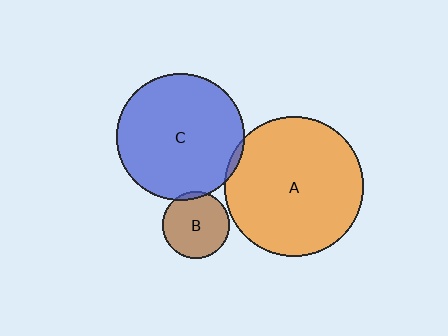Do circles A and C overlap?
Yes.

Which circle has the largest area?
Circle A (orange).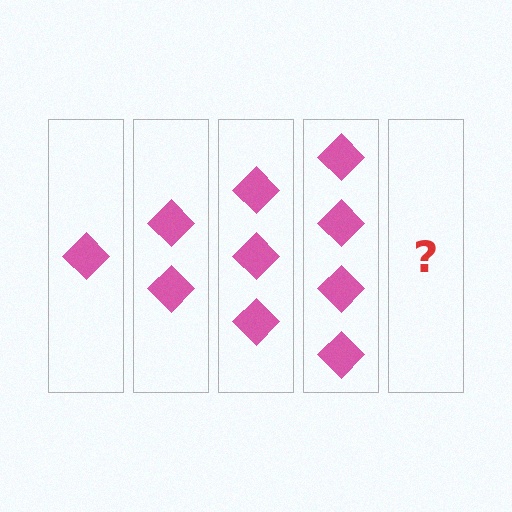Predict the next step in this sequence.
The next step is 5 diamonds.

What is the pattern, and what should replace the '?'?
The pattern is that each step adds one more diamond. The '?' should be 5 diamonds.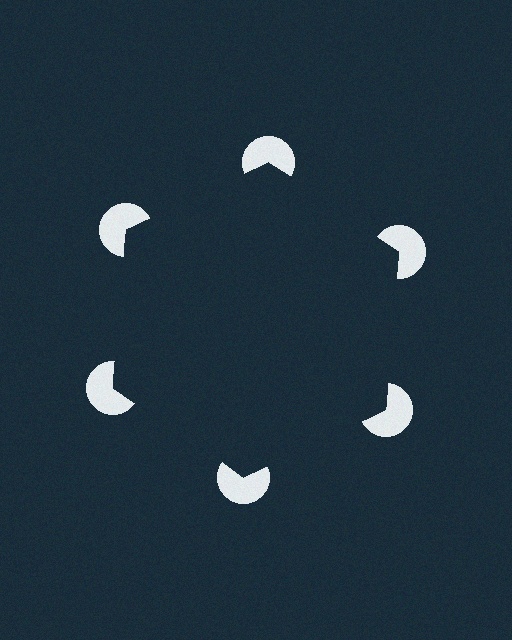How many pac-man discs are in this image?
There are 6 — one at each vertex of the illusory hexagon.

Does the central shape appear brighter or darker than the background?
It typically appears slightly darker than the background, even though no actual brightness change is drawn.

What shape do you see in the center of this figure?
An illusory hexagon — its edges are inferred from the aligned wedge cuts in the pac-man discs, not physically drawn.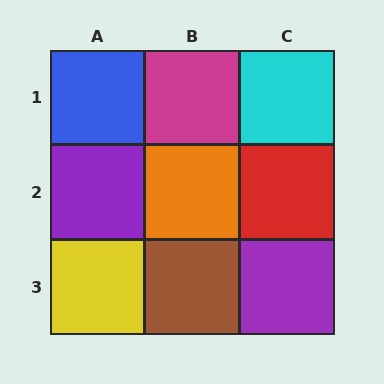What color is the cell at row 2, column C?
Red.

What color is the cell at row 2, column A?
Purple.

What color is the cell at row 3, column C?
Purple.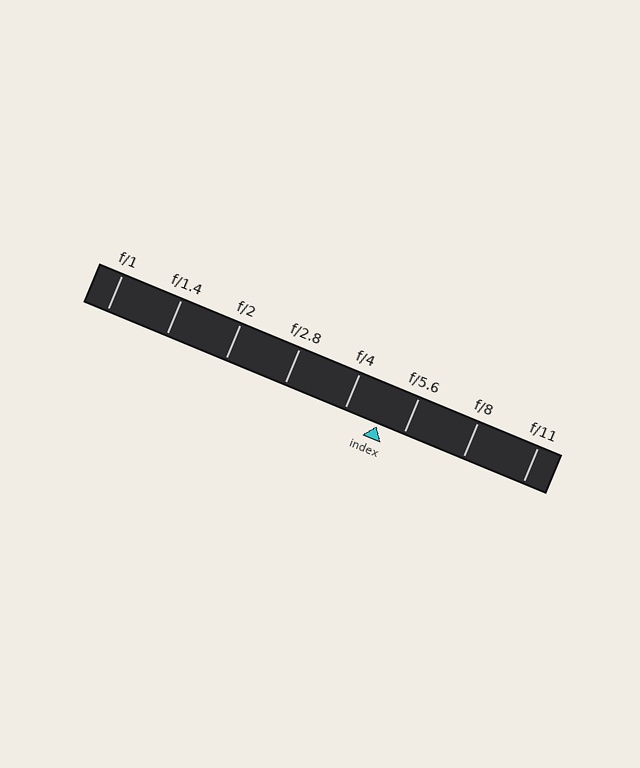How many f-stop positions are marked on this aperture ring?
There are 8 f-stop positions marked.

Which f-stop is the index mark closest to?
The index mark is closest to f/5.6.